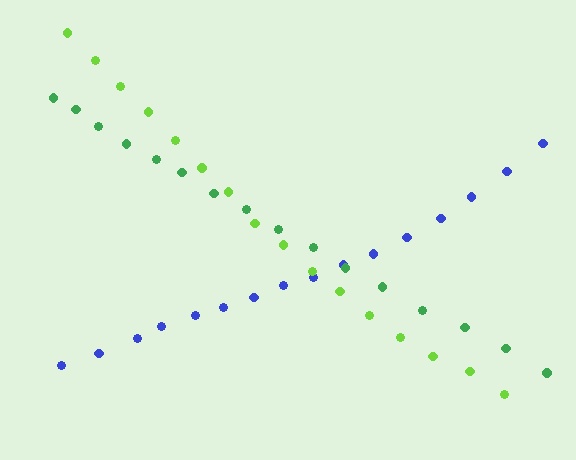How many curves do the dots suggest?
There are 3 distinct paths.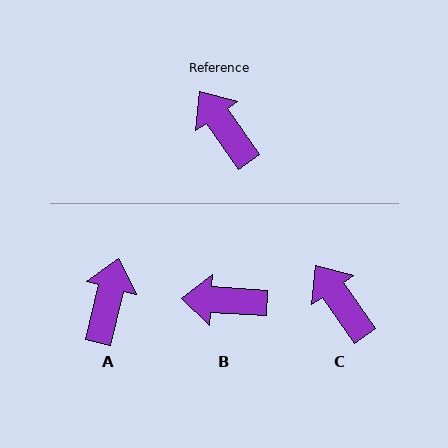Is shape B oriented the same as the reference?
No, it is off by about 52 degrees.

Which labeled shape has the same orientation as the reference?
C.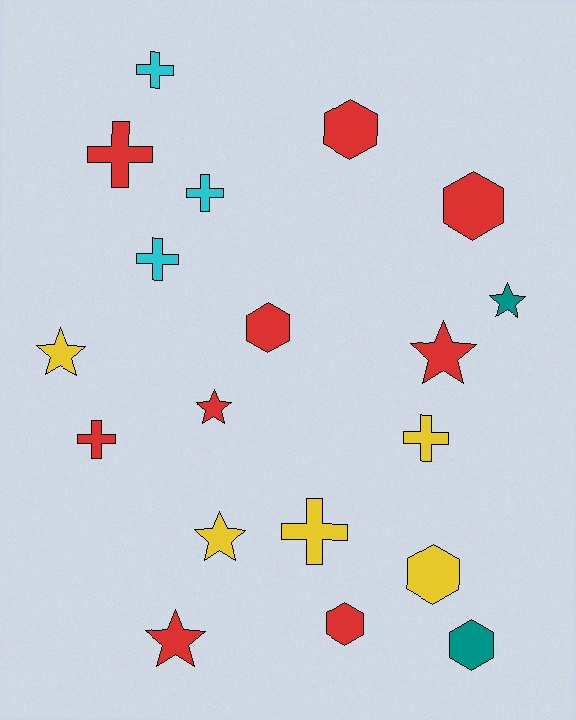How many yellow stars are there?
There are 2 yellow stars.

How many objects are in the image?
There are 19 objects.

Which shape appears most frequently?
Cross, with 7 objects.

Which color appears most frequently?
Red, with 9 objects.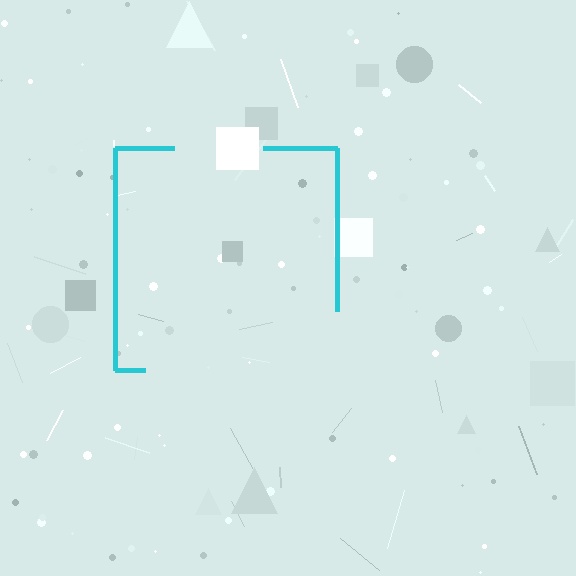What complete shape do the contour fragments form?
The contour fragments form a square.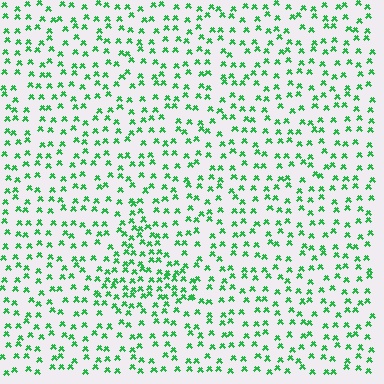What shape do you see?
I see a triangle.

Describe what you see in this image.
The image contains small green elements arranged at two different densities. A triangle-shaped region is visible where the elements are more densely packed than the surrounding area.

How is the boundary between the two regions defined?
The boundary is defined by a change in element density (approximately 1.8x ratio). All elements are the same color, size, and shape.